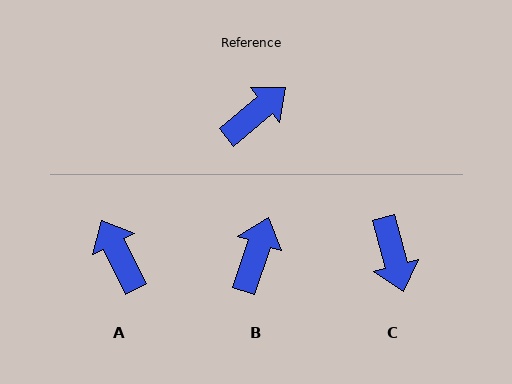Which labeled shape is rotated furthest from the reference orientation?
C, about 115 degrees away.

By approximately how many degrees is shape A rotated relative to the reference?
Approximately 77 degrees counter-clockwise.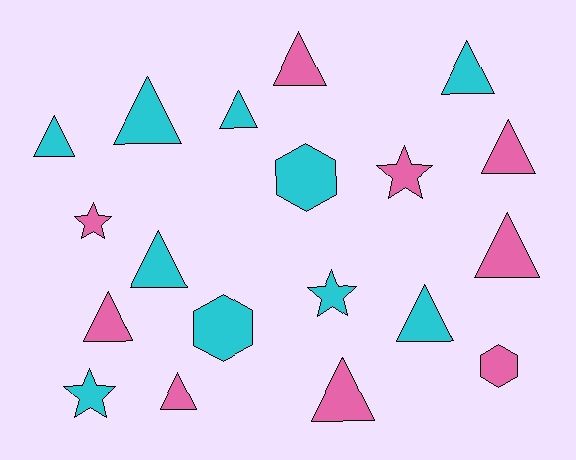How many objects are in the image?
There are 19 objects.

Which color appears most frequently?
Cyan, with 10 objects.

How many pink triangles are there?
There are 6 pink triangles.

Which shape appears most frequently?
Triangle, with 12 objects.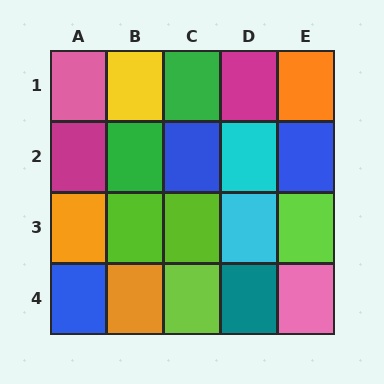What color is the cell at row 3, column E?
Lime.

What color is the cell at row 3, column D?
Cyan.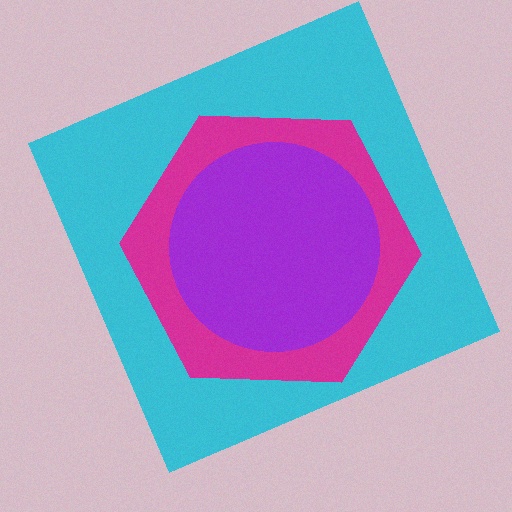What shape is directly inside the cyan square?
The magenta hexagon.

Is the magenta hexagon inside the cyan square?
Yes.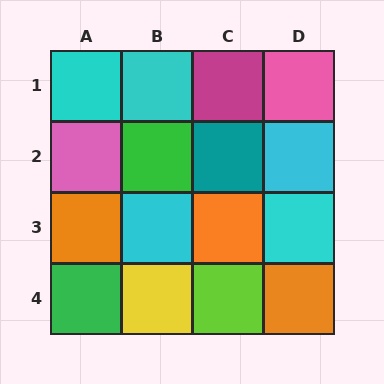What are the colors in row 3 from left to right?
Orange, cyan, orange, cyan.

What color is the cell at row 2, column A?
Pink.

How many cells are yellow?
1 cell is yellow.